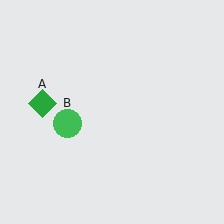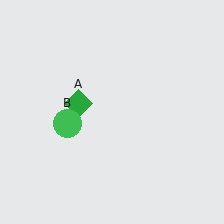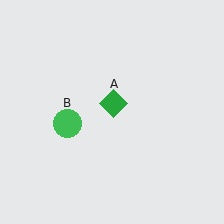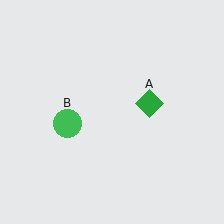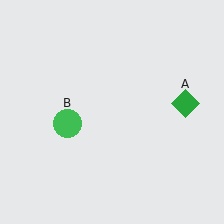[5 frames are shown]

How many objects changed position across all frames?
1 object changed position: green diamond (object A).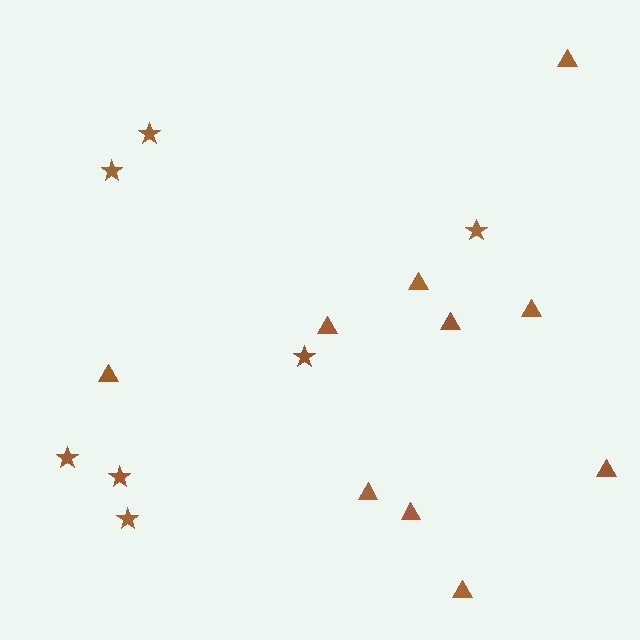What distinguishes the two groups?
There are 2 groups: one group of triangles (10) and one group of stars (7).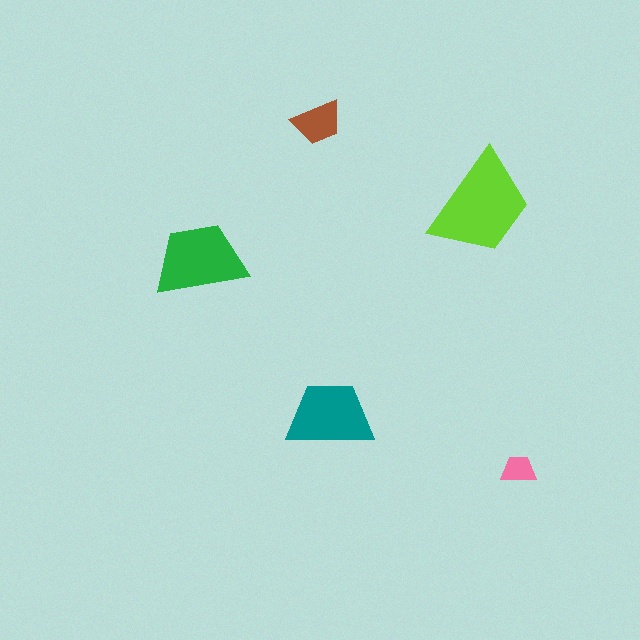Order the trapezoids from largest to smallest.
the lime one, the green one, the teal one, the brown one, the pink one.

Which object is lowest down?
The pink trapezoid is bottommost.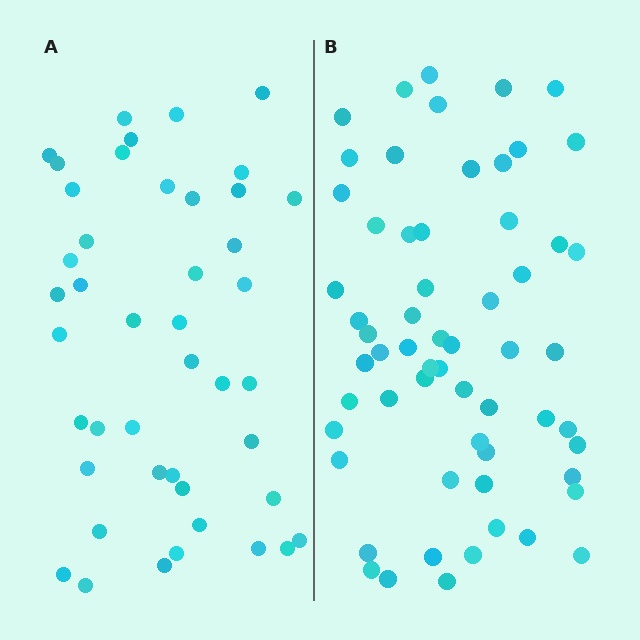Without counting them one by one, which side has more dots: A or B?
Region B (the right region) has more dots.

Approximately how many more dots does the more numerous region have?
Region B has approximately 15 more dots than region A.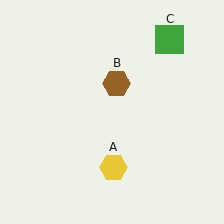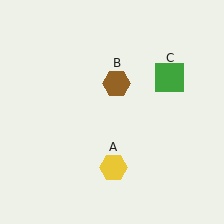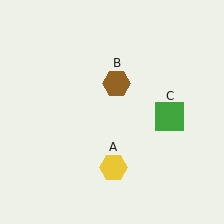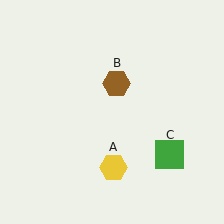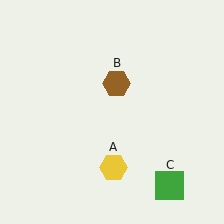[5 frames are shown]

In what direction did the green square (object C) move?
The green square (object C) moved down.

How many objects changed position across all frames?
1 object changed position: green square (object C).